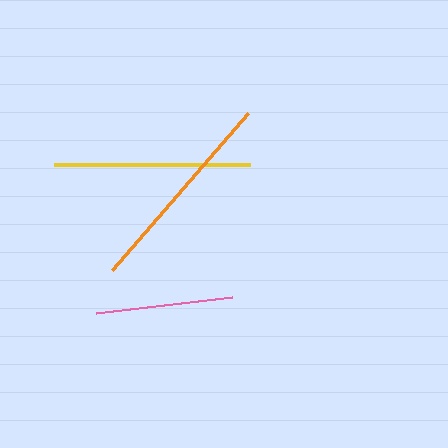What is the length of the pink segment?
The pink segment is approximately 136 pixels long.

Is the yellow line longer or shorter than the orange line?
The orange line is longer than the yellow line.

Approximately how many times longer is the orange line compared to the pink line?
The orange line is approximately 1.5 times the length of the pink line.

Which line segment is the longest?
The orange line is the longest at approximately 208 pixels.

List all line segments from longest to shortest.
From longest to shortest: orange, yellow, pink.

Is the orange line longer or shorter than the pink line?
The orange line is longer than the pink line.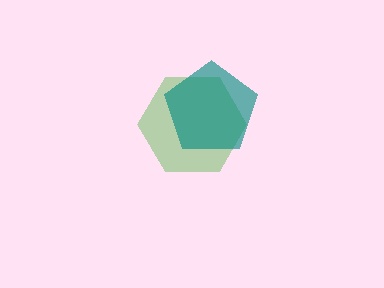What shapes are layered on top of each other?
The layered shapes are: a green hexagon, a teal pentagon.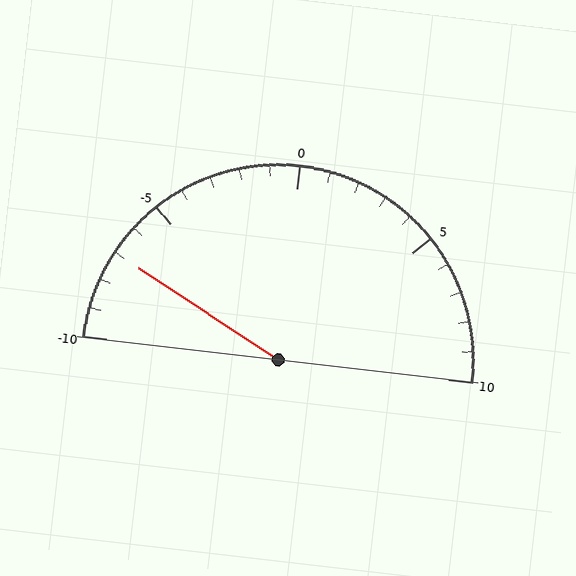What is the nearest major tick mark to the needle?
The nearest major tick mark is -5.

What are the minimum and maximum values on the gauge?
The gauge ranges from -10 to 10.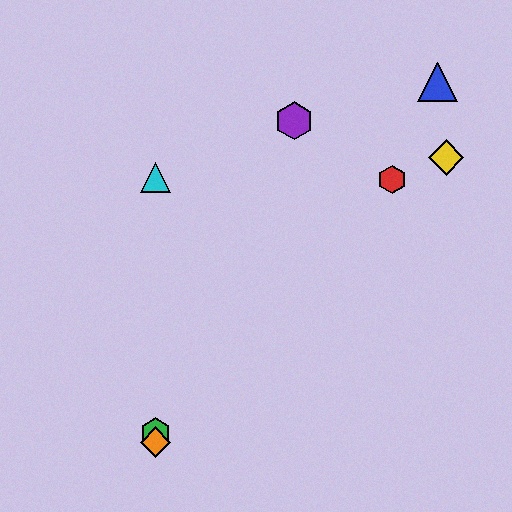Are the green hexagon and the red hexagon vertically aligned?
No, the green hexagon is at x≈156 and the red hexagon is at x≈392.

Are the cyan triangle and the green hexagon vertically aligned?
Yes, both are at x≈156.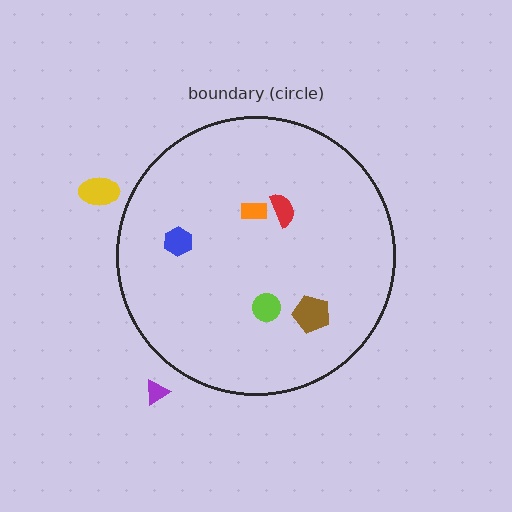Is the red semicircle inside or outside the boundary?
Inside.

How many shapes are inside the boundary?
5 inside, 2 outside.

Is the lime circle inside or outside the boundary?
Inside.